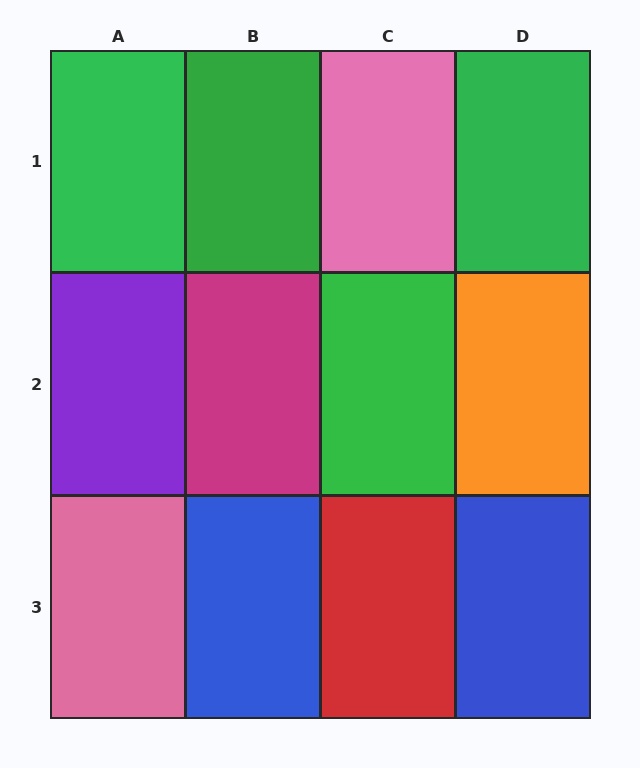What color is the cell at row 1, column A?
Green.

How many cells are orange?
1 cell is orange.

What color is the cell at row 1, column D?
Green.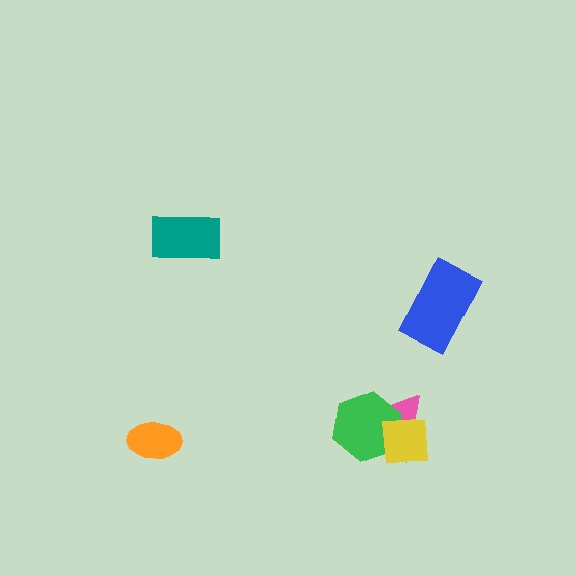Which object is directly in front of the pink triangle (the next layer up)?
The green hexagon is directly in front of the pink triangle.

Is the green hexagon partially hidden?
Yes, it is partially covered by another shape.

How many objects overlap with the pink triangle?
2 objects overlap with the pink triangle.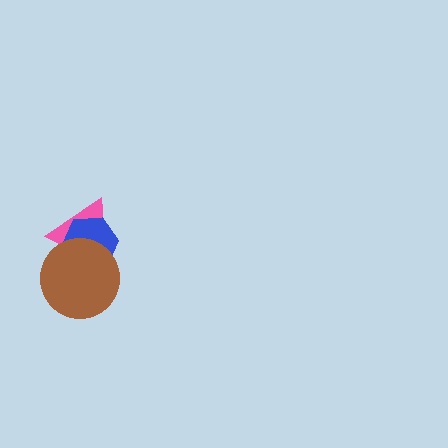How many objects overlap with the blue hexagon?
2 objects overlap with the blue hexagon.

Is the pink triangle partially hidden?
Yes, it is partially covered by another shape.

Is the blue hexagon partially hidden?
Yes, it is partially covered by another shape.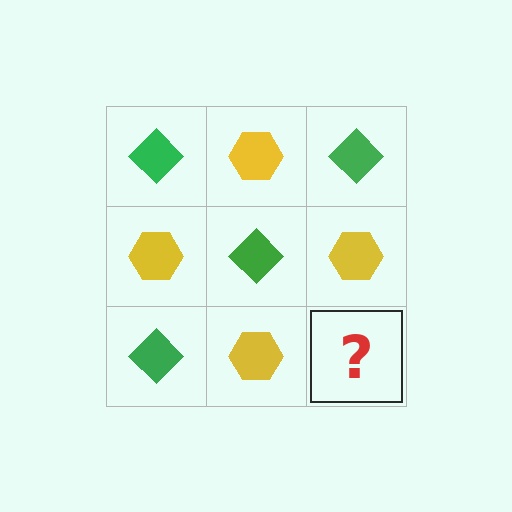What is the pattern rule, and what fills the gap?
The rule is that it alternates green diamond and yellow hexagon in a checkerboard pattern. The gap should be filled with a green diamond.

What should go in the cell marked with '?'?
The missing cell should contain a green diamond.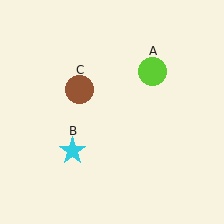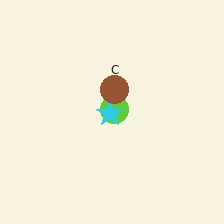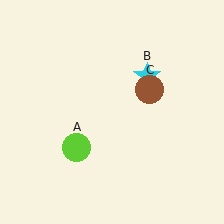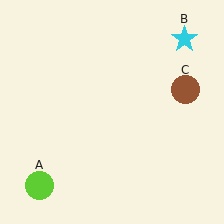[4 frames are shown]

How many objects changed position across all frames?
3 objects changed position: lime circle (object A), cyan star (object B), brown circle (object C).